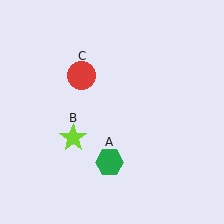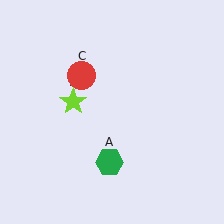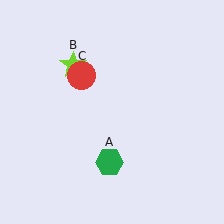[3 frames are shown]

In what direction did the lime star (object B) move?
The lime star (object B) moved up.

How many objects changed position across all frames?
1 object changed position: lime star (object B).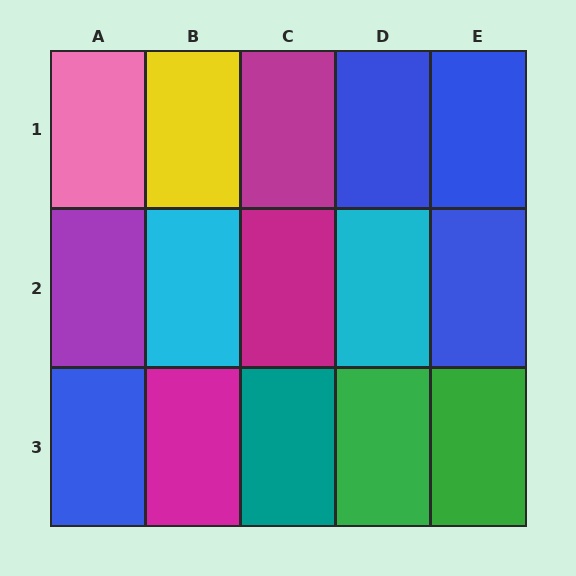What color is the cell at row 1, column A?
Pink.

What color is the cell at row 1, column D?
Blue.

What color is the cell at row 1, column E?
Blue.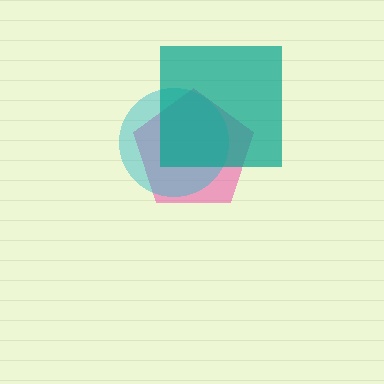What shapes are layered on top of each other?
The layered shapes are: a pink pentagon, a cyan circle, a teal square.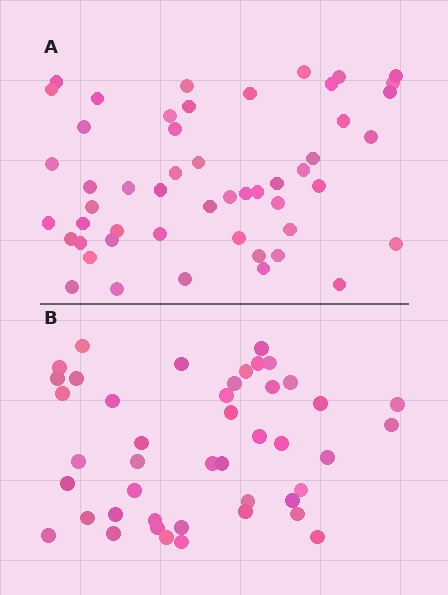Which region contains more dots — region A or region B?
Region A (the top region) has more dots.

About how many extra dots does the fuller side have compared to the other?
Region A has roughly 8 or so more dots than region B.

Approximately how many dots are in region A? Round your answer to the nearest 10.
About 50 dots. (The exact count is 51, which rounds to 50.)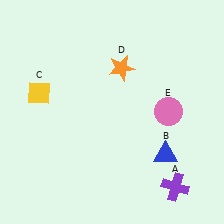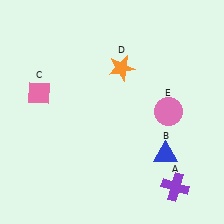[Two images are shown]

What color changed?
The diamond (C) changed from yellow in Image 1 to pink in Image 2.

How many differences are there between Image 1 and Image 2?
There is 1 difference between the two images.